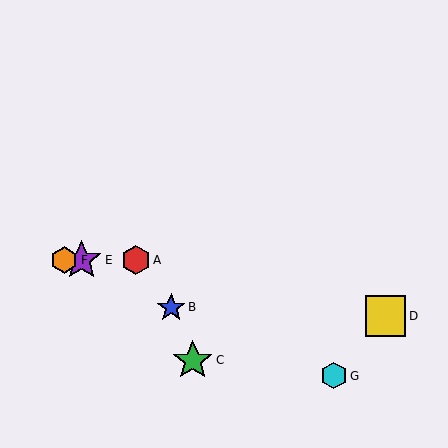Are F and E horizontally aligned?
Yes, both are at y≈260.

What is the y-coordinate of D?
Object D is at y≈316.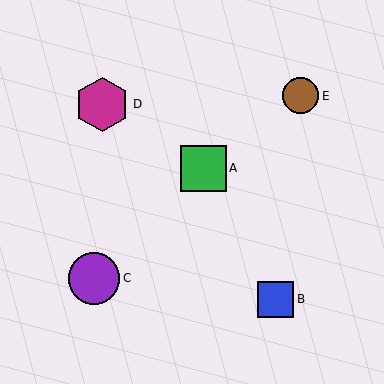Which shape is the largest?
The magenta hexagon (labeled D) is the largest.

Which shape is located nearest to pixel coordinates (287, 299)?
The blue square (labeled B) at (276, 299) is nearest to that location.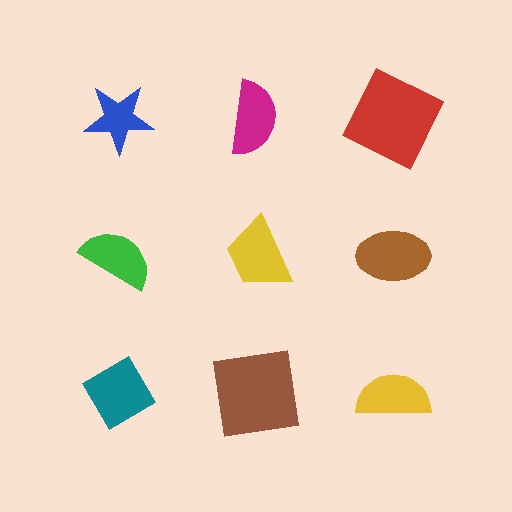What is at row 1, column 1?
A blue star.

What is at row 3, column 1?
A teal diamond.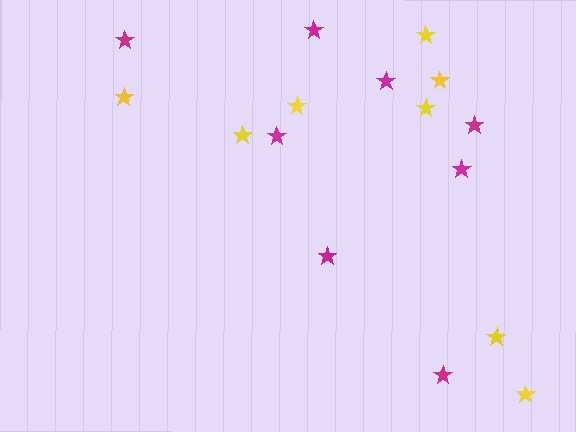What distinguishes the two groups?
There are 2 groups: one group of magenta stars (8) and one group of yellow stars (8).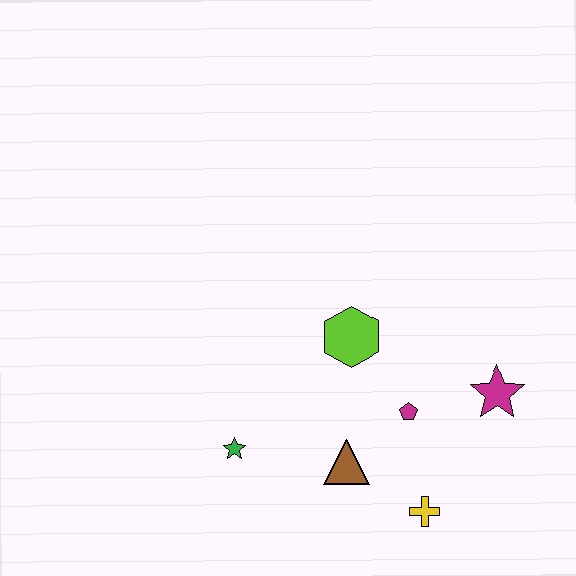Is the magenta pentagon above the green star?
Yes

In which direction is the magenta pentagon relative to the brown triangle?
The magenta pentagon is to the right of the brown triangle.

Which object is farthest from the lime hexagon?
The yellow cross is farthest from the lime hexagon.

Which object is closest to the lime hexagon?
The magenta pentagon is closest to the lime hexagon.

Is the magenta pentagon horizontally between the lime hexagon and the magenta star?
Yes